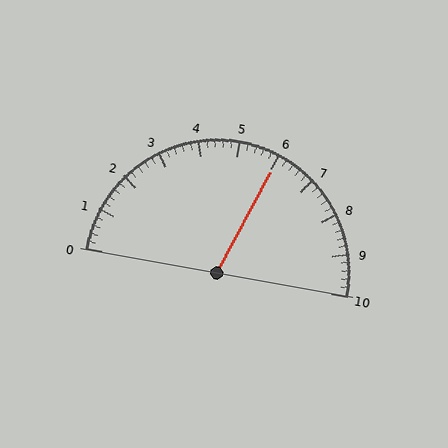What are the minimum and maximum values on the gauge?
The gauge ranges from 0 to 10.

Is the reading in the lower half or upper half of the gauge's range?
The reading is in the upper half of the range (0 to 10).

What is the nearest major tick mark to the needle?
The nearest major tick mark is 6.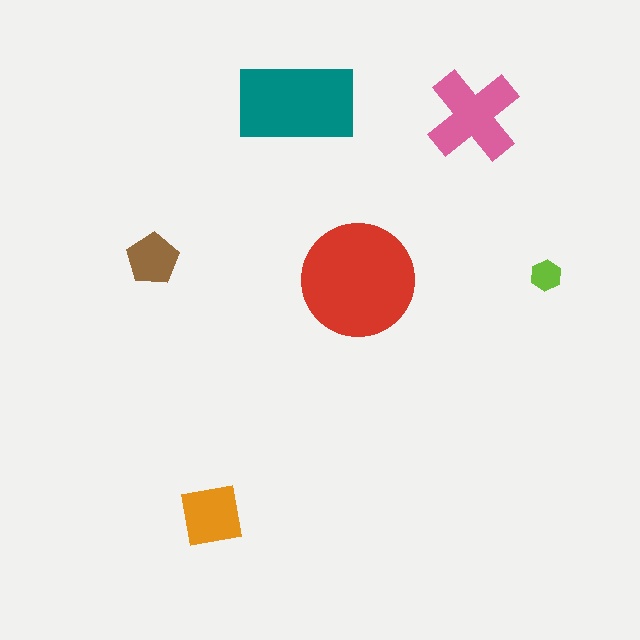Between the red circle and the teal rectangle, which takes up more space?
The red circle.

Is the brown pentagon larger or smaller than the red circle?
Smaller.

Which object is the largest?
The red circle.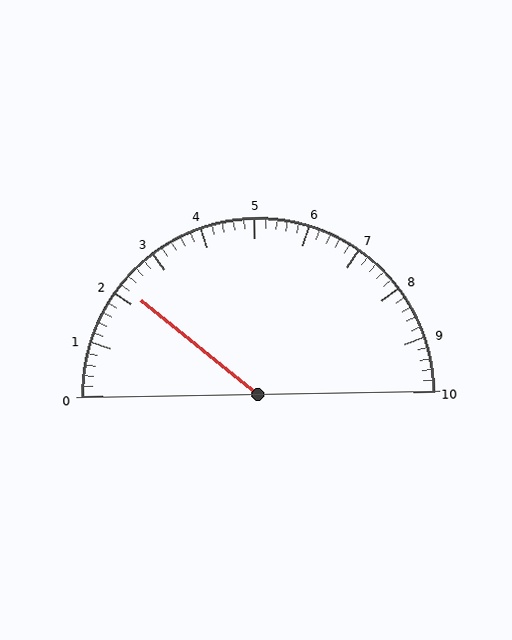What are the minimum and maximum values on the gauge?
The gauge ranges from 0 to 10.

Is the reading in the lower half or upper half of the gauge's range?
The reading is in the lower half of the range (0 to 10).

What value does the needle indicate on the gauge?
The needle indicates approximately 2.2.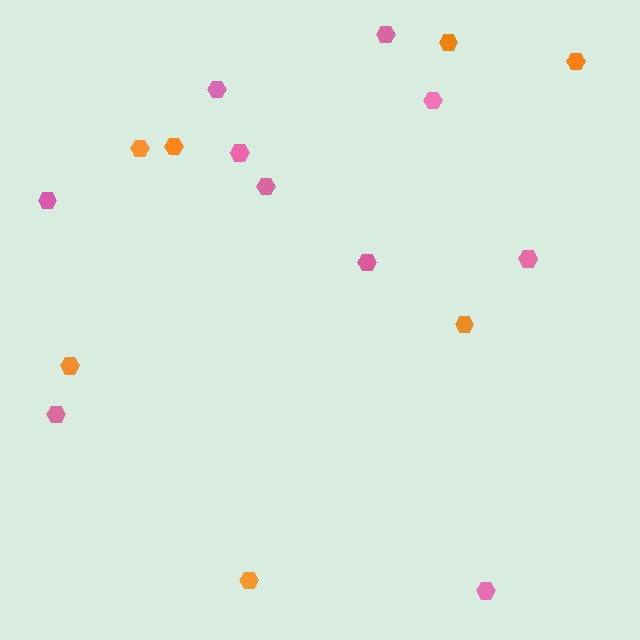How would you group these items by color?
There are 2 groups: one group of orange hexagons (7) and one group of pink hexagons (10).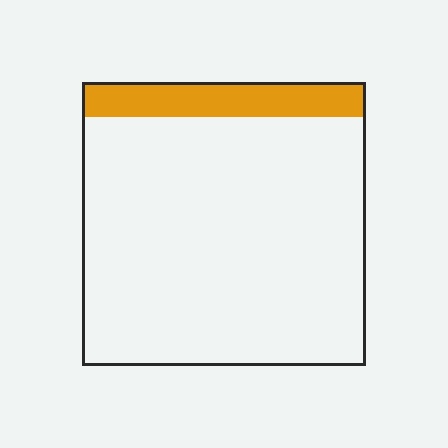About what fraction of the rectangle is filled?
About one eighth (1/8).